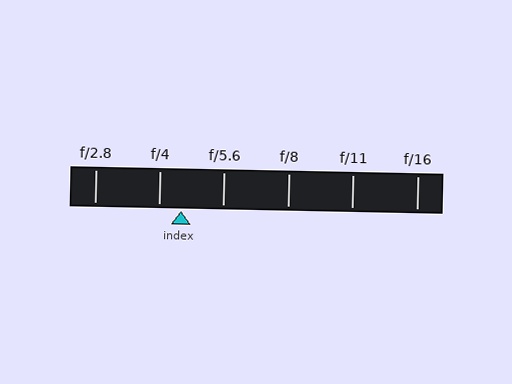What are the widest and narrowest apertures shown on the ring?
The widest aperture shown is f/2.8 and the narrowest is f/16.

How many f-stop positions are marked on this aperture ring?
There are 6 f-stop positions marked.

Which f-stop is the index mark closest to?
The index mark is closest to f/4.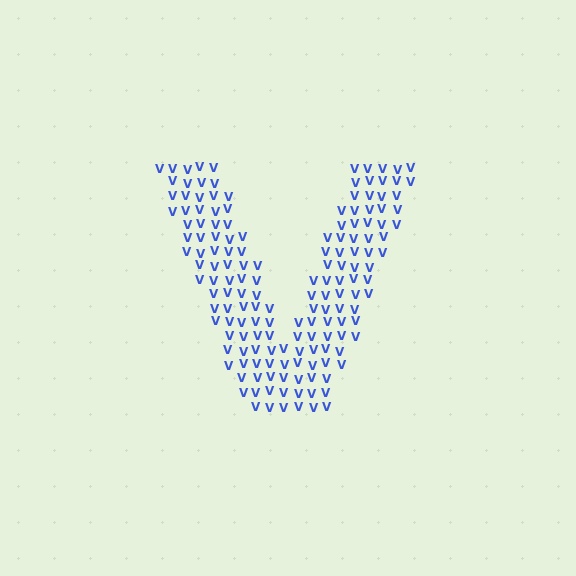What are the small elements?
The small elements are letter V's.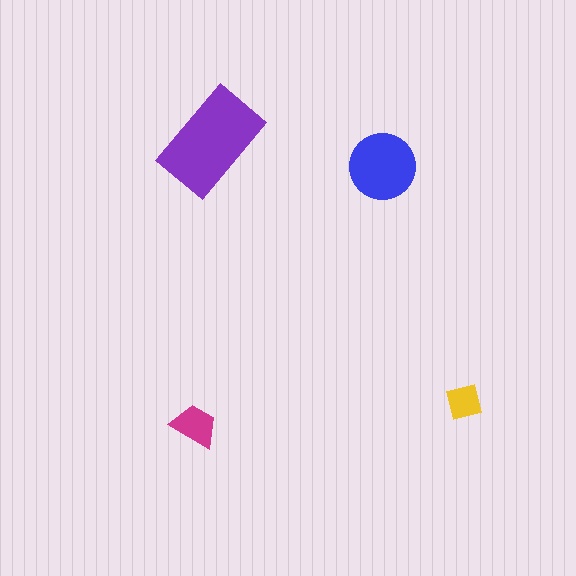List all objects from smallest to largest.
The yellow square, the magenta trapezoid, the blue circle, the purple rectangle.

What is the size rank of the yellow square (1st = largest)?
4th.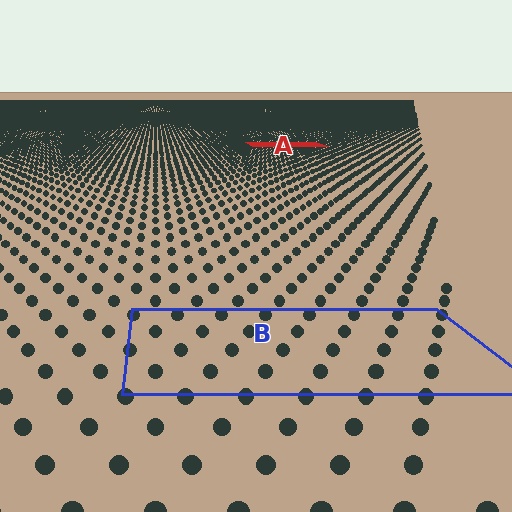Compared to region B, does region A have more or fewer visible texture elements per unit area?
Region A has more texture elements per unit area — they are packed more densely because it is farther away.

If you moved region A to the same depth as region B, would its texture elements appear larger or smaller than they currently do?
They would appear larger. At a closer depth, the same texture elements are projected at a bigger on-screen size.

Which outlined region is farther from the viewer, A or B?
Region A is farther from the viewer — the texture elements inside it appear smaller and more densely packed.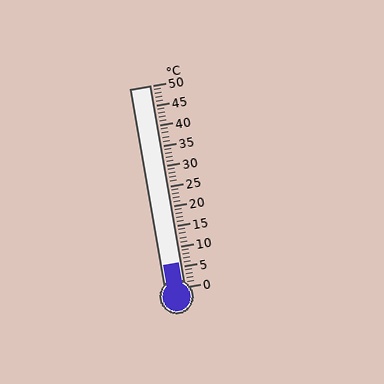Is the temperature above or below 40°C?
The temperature is below 40°C.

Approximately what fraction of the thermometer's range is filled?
The thermometer is filled to approximately 10% of its range.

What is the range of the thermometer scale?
The thermometer scale ranges from 0°C to 50°C.